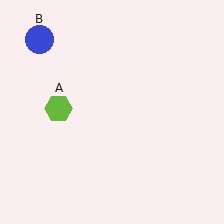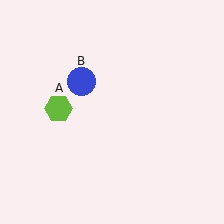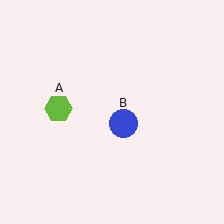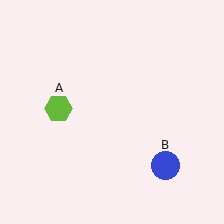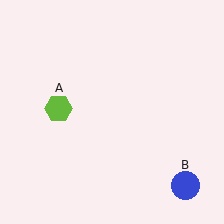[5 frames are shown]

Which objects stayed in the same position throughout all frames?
Lime hexagon (object A) remained stationary.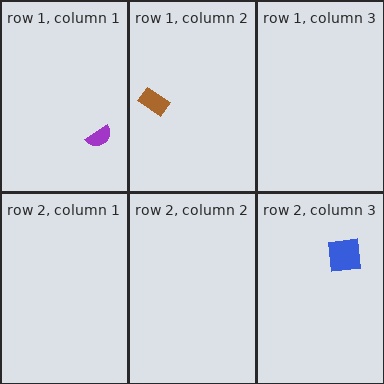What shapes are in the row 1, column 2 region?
The brown rectangle.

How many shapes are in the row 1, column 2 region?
1.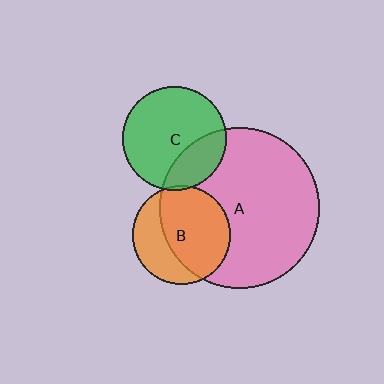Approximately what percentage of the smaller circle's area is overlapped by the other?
Approximately 65%.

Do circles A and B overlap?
Yes.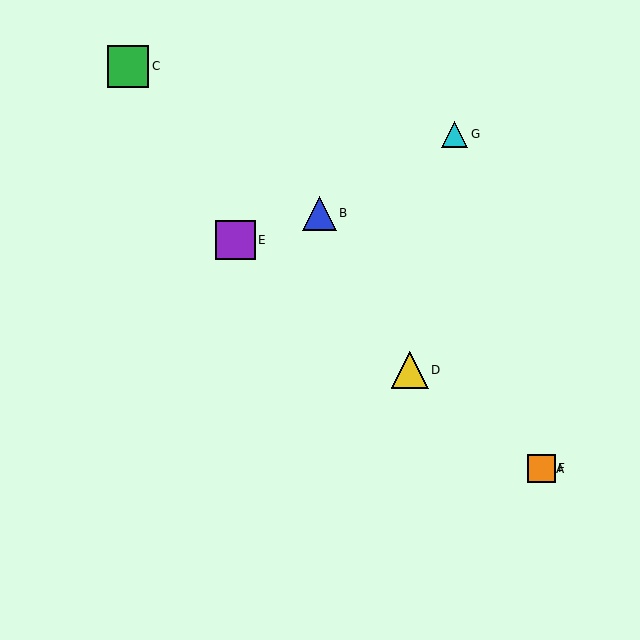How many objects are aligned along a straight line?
4 objects (A, D, E, F) are aligned along a straight line.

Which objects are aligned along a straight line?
Objects A, D, E, F are aligned along a straight line.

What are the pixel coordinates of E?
Object E is at (236, 240).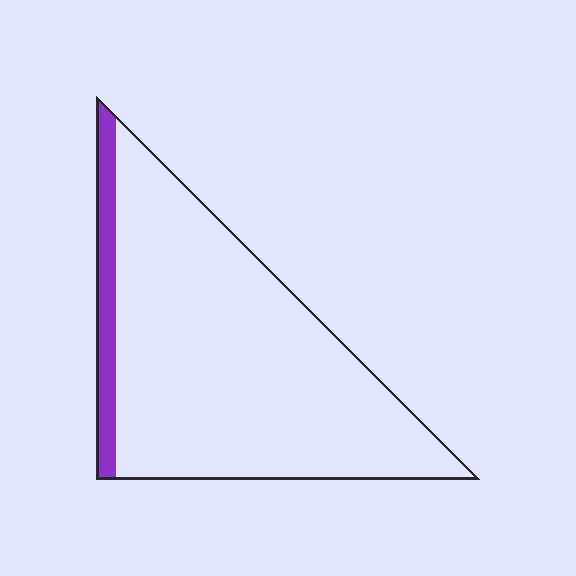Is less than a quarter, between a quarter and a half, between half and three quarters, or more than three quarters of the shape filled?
Less than a quarter.